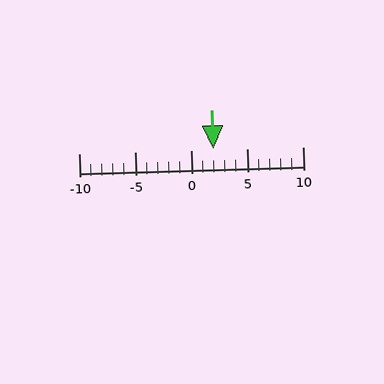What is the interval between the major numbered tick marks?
The major tick marks are spaced 5 units apart.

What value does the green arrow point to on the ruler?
The green arrow points to approximately 2.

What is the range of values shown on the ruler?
The ruler shows values from -10 to 10.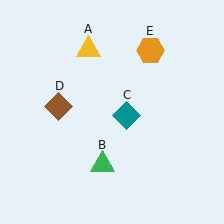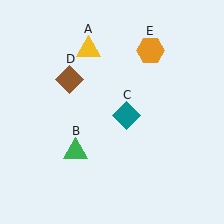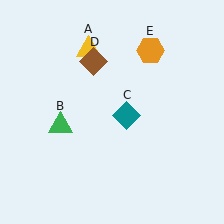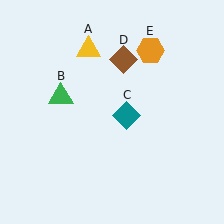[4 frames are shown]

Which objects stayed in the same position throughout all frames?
Yellow triangle (object A) and teal diamond (object C) and orange hexagon (object E) remained stationary.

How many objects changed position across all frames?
2 objects changed position: green triangle (object B), brown diamond (object D).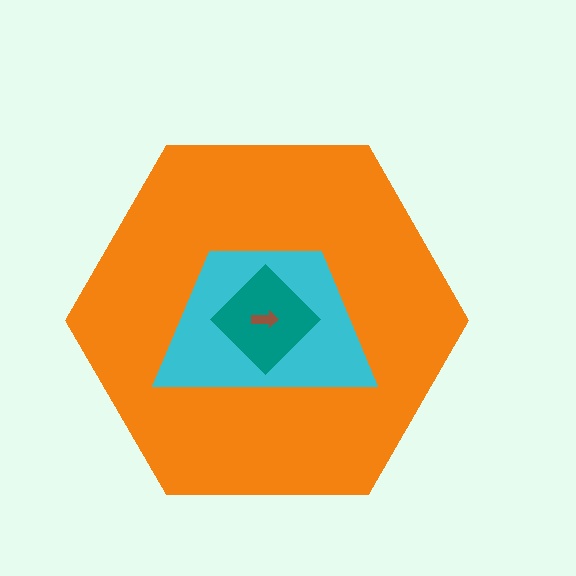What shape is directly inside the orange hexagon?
The cyan trapezoid.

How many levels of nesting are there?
4.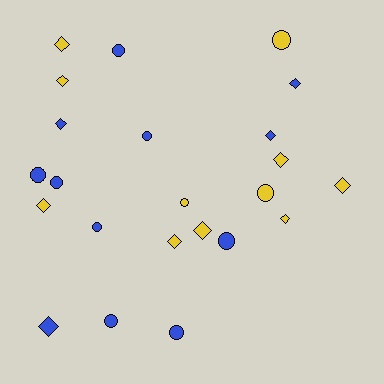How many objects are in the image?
There are 23 objects.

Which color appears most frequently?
Blue, with 12 objects.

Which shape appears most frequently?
Diamond, with 12 objects.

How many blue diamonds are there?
There are 4 blue diamonds.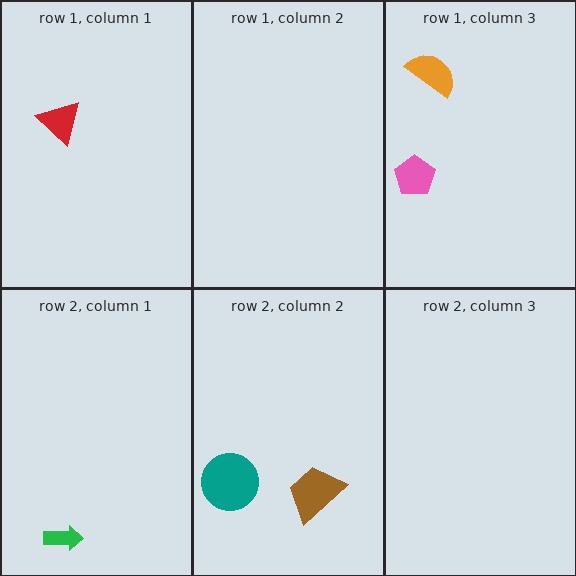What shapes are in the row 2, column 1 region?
The green arrow.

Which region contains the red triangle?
The row 1, column 1 region.